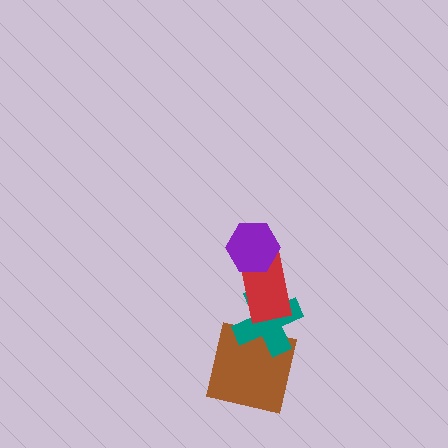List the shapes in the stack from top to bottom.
From top to bottom: the purple hexagon, the red rectangle, the teal cross, the brown square.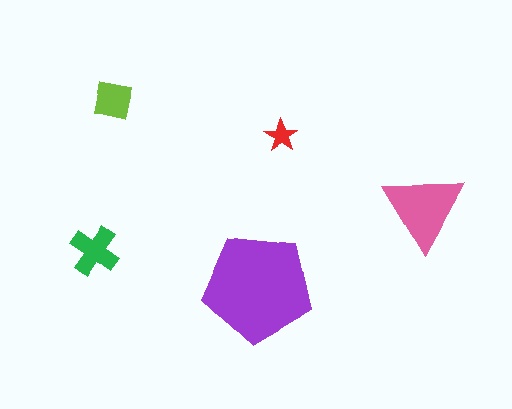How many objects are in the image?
There are 5 objects in the image.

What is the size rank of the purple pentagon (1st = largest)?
1st.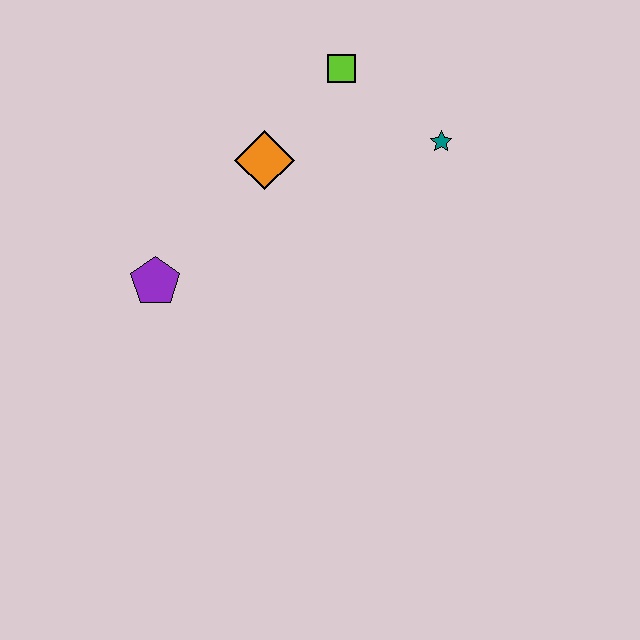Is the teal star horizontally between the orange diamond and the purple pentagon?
No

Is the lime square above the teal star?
Yes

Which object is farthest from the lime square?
The purple pentagon is farthest from the lime square.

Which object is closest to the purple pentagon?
The orange diamond is closest to the purple pentagon.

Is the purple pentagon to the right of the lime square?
No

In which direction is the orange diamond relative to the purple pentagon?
The orange diamond is above the purple pentagon.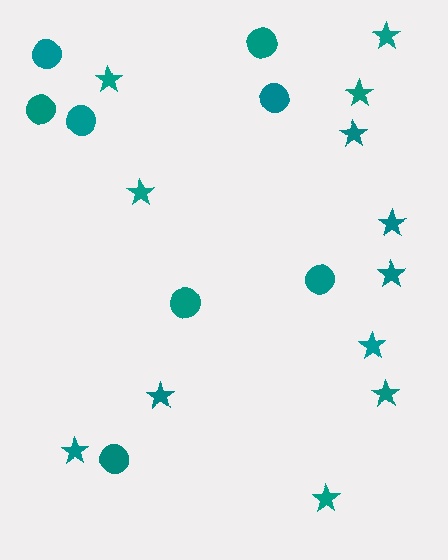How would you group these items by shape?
There are 2 groups: one group of stars (12) and one group of circles (8).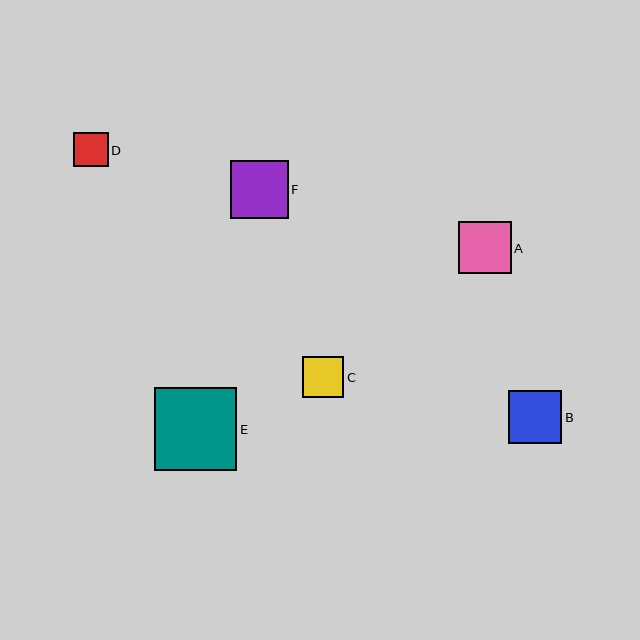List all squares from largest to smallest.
From largest to smallest: E, F, B, A, C, D.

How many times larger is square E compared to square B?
Square E is approximately 1.5 times the size of square B.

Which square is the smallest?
Square D is the smallest with a size of approximately 34 pixels.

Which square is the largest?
Square E is the largest with a size of approximately 83 pixels.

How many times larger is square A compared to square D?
Square A is approximately 1.5 times the size of square D.